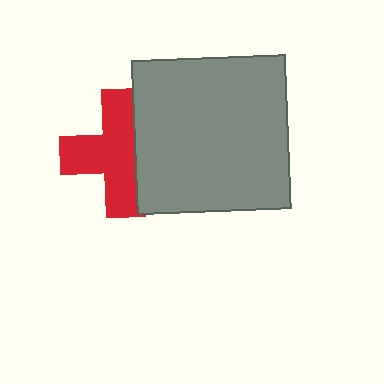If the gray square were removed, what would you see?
You would see the complete red cross.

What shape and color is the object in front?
The object in front is a gray square.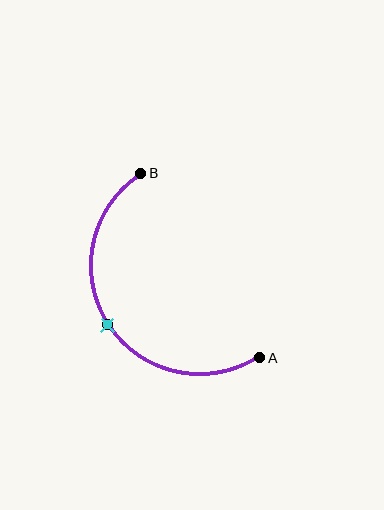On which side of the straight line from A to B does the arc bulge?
The arc bulges to the left of the straight line connecting A and B.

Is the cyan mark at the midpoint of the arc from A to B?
Yes. The cyan mark lies on the arc at equal arc-length from both A and B — it is the arc midpoint.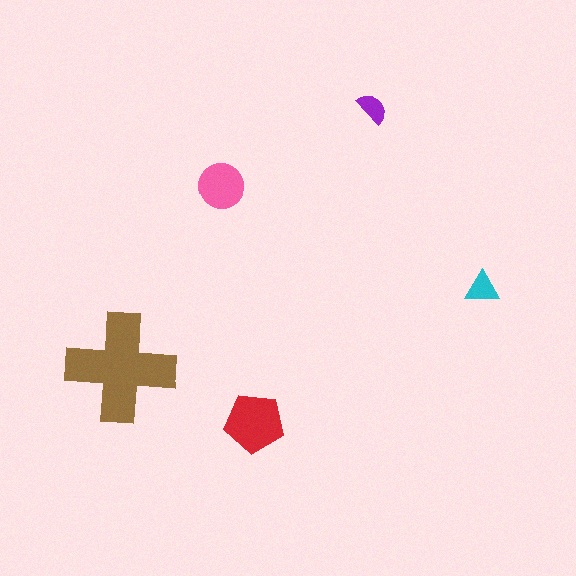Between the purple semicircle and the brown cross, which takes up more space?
The brown cross.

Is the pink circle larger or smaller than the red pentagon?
Smaller.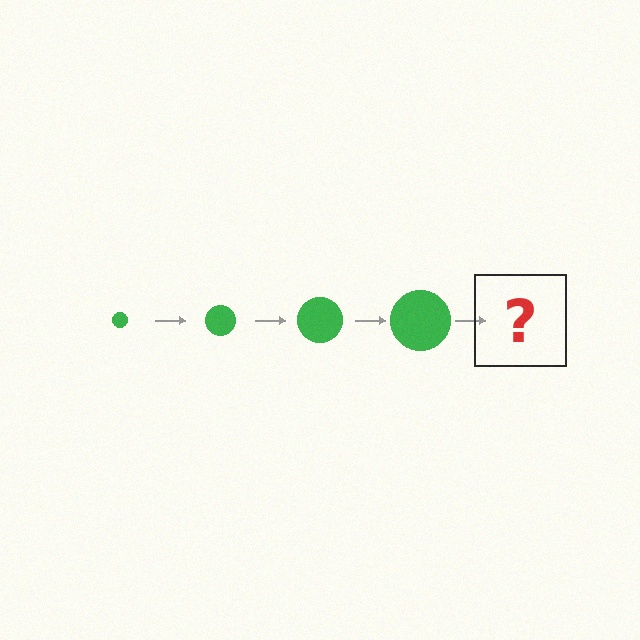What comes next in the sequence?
The next element should be a green circle, larger than the previous one.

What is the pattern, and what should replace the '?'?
The pattern is that the circle gets progressively larger each step. The '?' should be a green circle, larger than the previous one.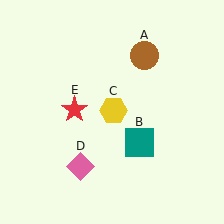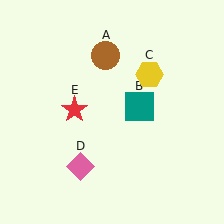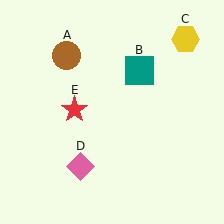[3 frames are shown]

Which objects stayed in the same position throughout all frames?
Pink diamond (object D) and red star (object E) remained stationary.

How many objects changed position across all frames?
3 objects changed position: brown circle (object A), teal square (object B), yellow hexagon (object C).